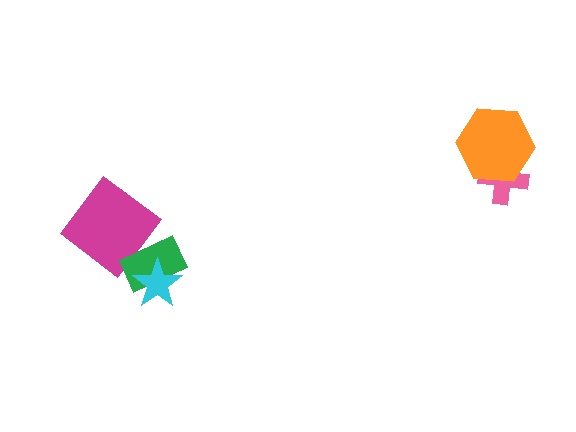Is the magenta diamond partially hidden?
Yes, it is partially covered by another shape.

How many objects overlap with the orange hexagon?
1 object overlaps with the orange hexagon.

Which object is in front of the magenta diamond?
The green rectangle is in front of the magenta diamond.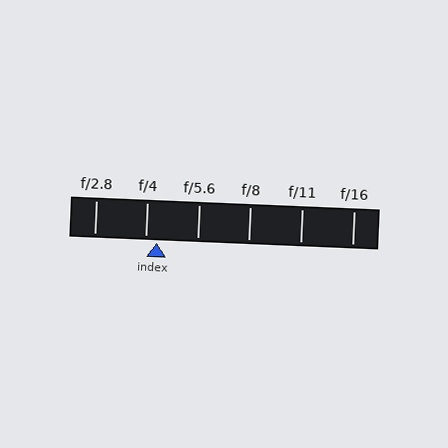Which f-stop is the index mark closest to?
The index mark is closest to f/4.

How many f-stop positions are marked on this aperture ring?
There are 6 f-stop positions marked.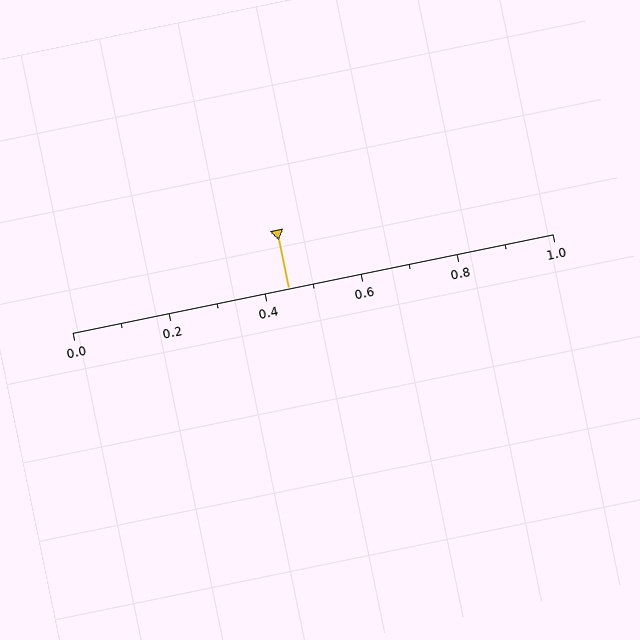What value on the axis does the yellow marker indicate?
The marker indicates approximately 0.45.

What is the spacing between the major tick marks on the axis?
The major ticks are spaced 0.2 apart.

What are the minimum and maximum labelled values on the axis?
The axis runs from 0.0 to 1.0.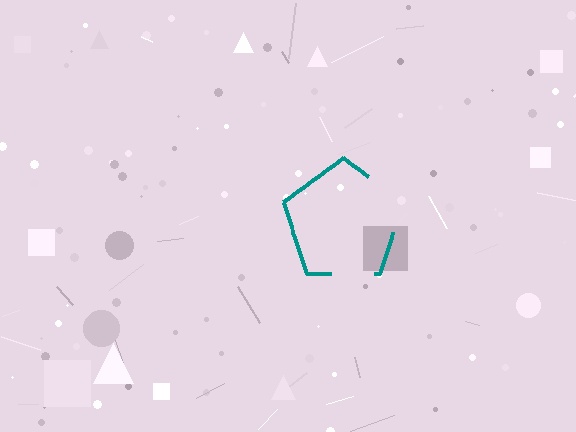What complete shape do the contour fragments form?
The contour fragments form a pentagon.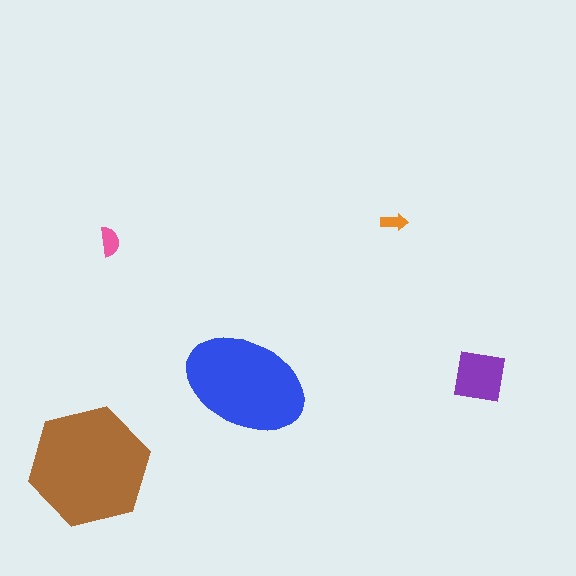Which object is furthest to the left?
The brown hexagon is leftmost.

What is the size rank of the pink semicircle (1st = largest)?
4th.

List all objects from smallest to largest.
The orange arrow, the pink semicircle, the purple square, the blue ellipse, the brown hexagon.